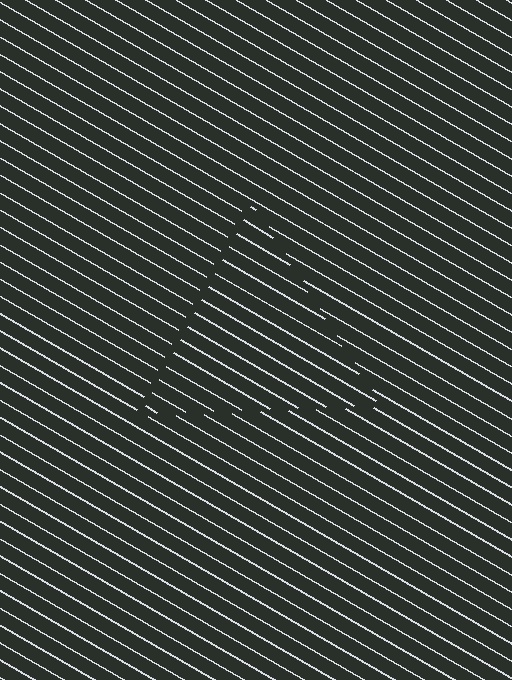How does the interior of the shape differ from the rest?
The interior of the shape contains the same grating, shifted by half a period — the contour is defined by the phase discontinuity where line-ends from the inner and outer gratings abut.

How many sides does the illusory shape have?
3 sides — the line-ends trace a triangle.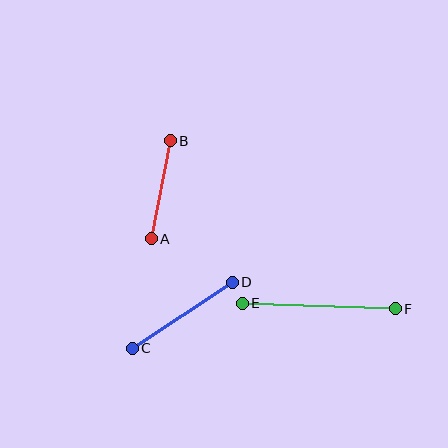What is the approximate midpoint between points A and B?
The midpoint is at approximately (161, 190) pixels.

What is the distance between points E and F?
The distance is approximately 153 pixels.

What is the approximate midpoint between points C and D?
The midpoint is at approximately (182, 315) pixels.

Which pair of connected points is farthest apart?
Points E and F are farthest apart.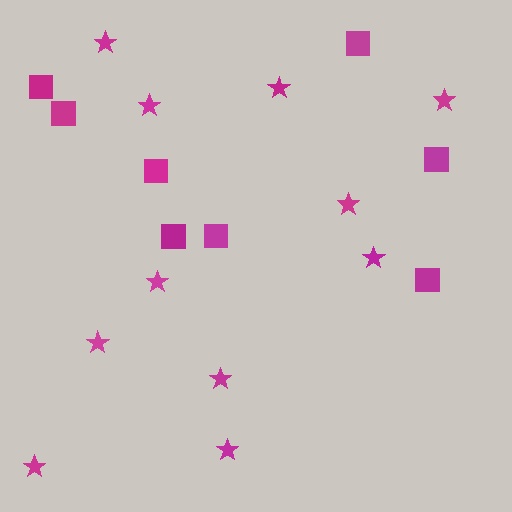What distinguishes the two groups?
There are 2 groups: one group of squares (8) and one group of stars (11).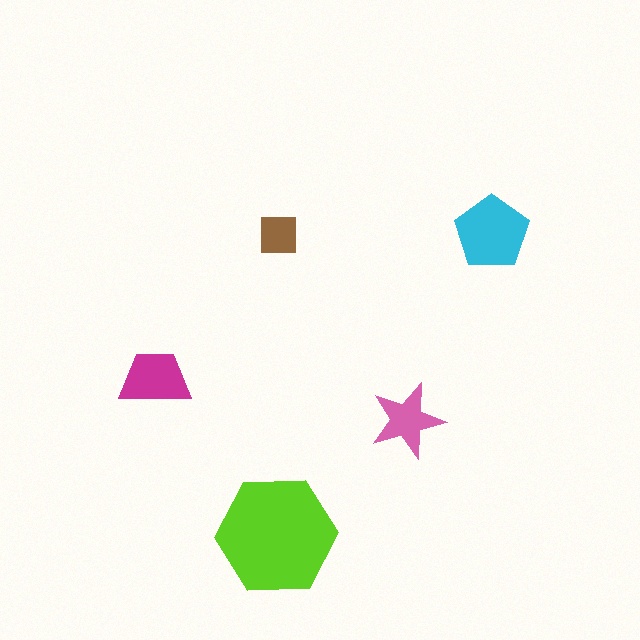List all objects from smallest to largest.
The brown square, the pink star, the magenta trapezoid, the cyan pentagon, the lime hexagon.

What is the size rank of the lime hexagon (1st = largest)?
1st.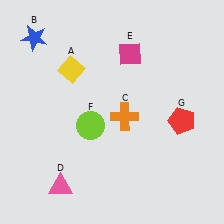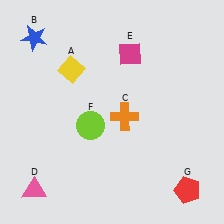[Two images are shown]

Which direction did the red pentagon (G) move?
The red pentagon (G) moved down.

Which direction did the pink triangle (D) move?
The pink triangle (D) moved left.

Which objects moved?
The objects that moved are: the pink triangle (D), the red pentagon (G).